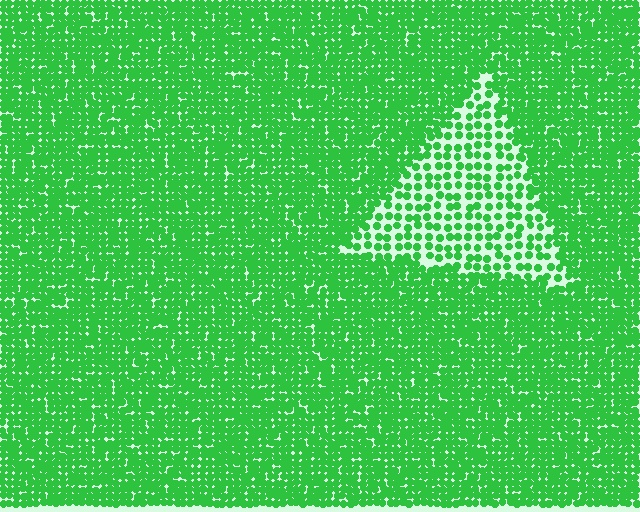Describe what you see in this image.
The image contains small green elements arranged at two different densities. A triangle-shaped region is visible where the elements are less densely packed than the surrounding area.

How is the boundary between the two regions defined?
The boundary is defined by a change in element density (approximately 2.3x ratio). All elements are the same color, size, and shape.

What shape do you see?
I see a triangle.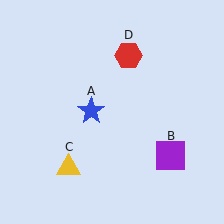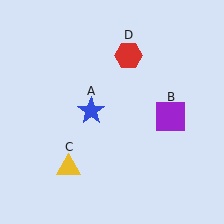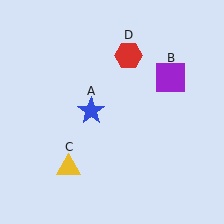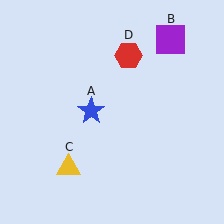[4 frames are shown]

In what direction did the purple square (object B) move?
The purple square (object B) moved up.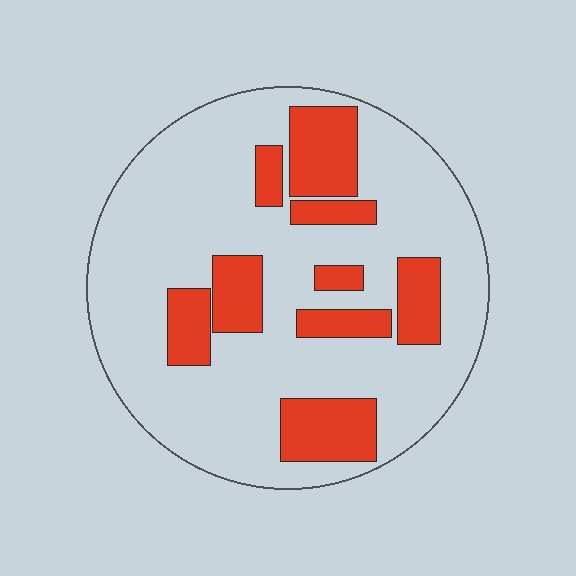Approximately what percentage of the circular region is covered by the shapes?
Approximately 25%.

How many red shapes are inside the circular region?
9.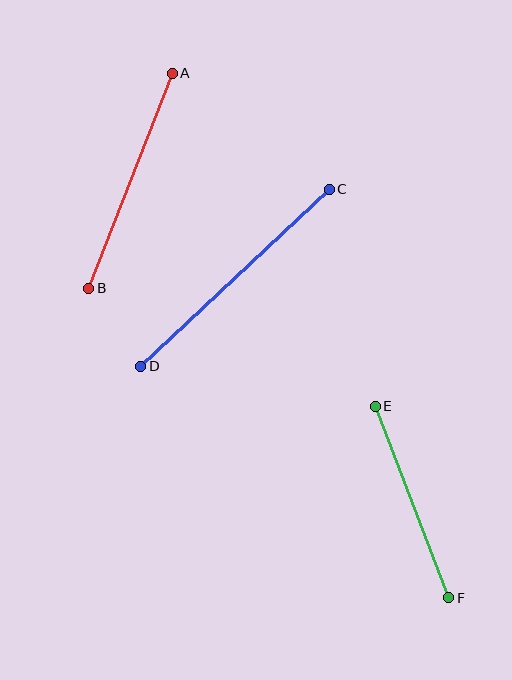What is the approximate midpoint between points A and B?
The midpoint is at approximately (131, 181) pixels.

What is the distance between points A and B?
The distance is approximately 231 pixels.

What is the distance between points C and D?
The distance is approximately 259 pixels.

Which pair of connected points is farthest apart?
Points C and D are farthest apart.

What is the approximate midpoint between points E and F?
The midpoint is at approximately (412, 502) pixels.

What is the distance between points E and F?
The distance is approximately 205 pixels.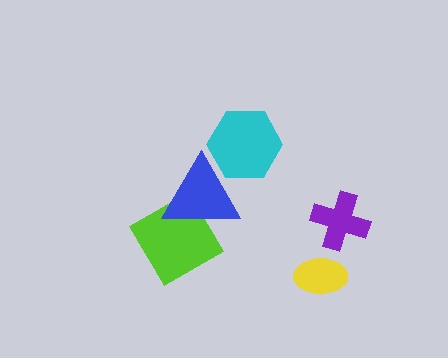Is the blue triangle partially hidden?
Yes, it is partially covered by another shape.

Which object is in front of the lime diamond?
The blue triangle is in front of the lime diamond.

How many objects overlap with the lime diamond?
1 object overlaps with the lime diamond.